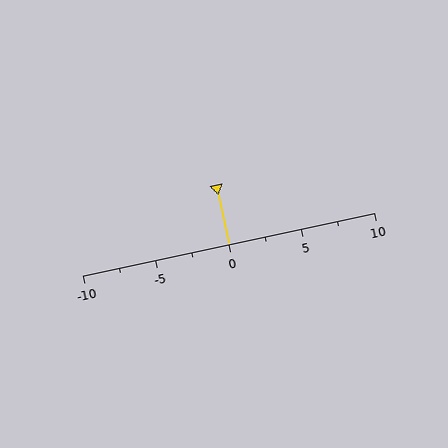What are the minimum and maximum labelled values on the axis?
The axis runs from -10 to 10.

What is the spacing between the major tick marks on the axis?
The major ticks are spaced 5 apart.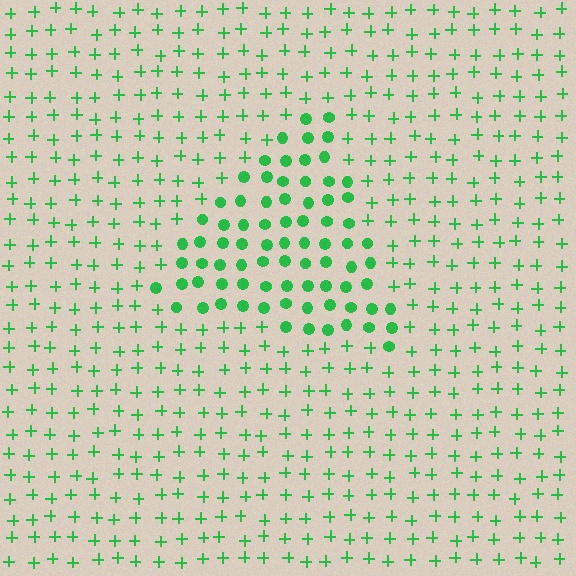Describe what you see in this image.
The image is filled with small green elements arranged in a uniform grid. A triangle-shaped region contains circles, while the surrounding area contains plus signs. The boundary is defined purely by the change in element shape.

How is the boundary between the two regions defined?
The boundary is defined by a change in element shape: circles inside vs. plus signs outside. All elements share the same color and spacing.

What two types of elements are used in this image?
The image uses circles inside the triangle region and plus signs outside it.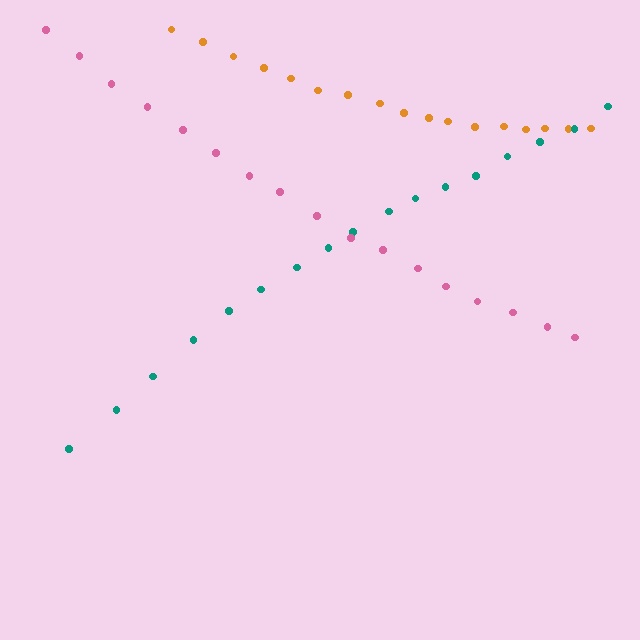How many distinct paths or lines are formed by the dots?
There are 3 distinct paths.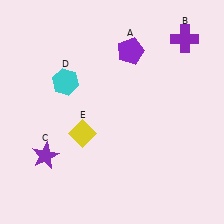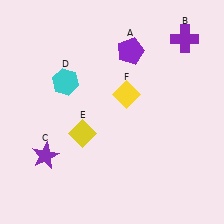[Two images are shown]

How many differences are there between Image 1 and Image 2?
There is 1 difference between the two images.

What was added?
A yellow diamond (F) was added in Image 2.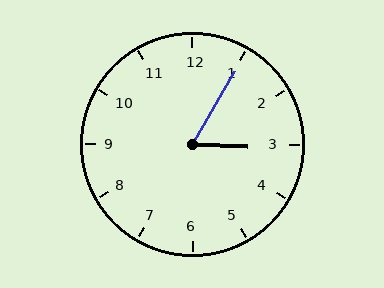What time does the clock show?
3:05.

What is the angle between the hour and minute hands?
Approximately 62 degrees.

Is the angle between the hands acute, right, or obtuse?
It is acute.